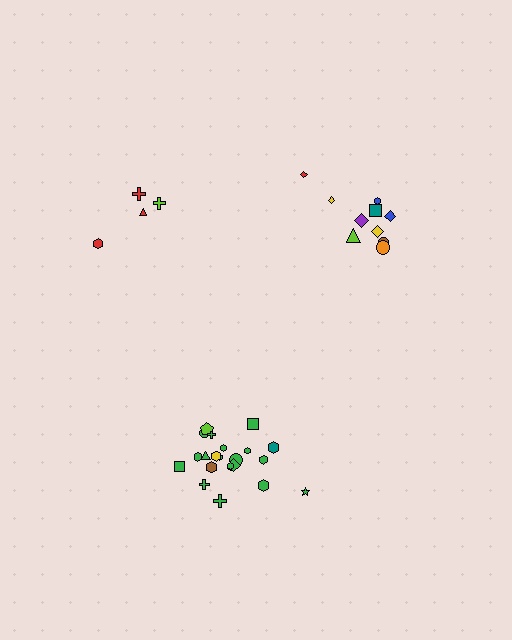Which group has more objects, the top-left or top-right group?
The top-right group.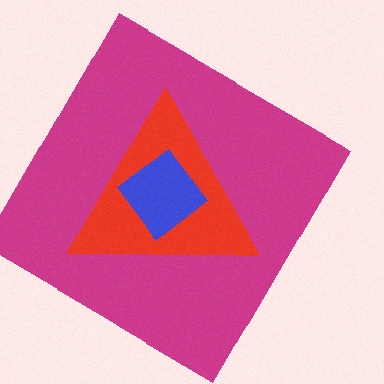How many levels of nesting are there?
3.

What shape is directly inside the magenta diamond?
The red triangle.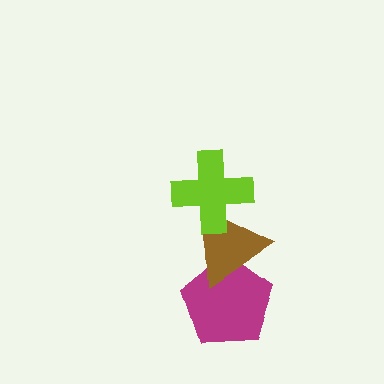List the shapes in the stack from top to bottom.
From top to bottom: the lime cross, the brown triangle, the magenta pentagon.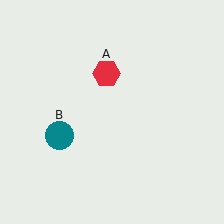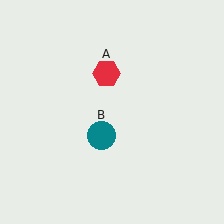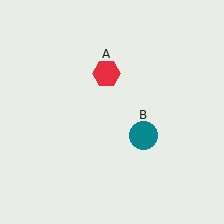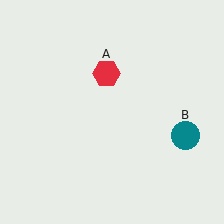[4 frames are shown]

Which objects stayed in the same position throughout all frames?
Red hexagon (object A) remained stationary.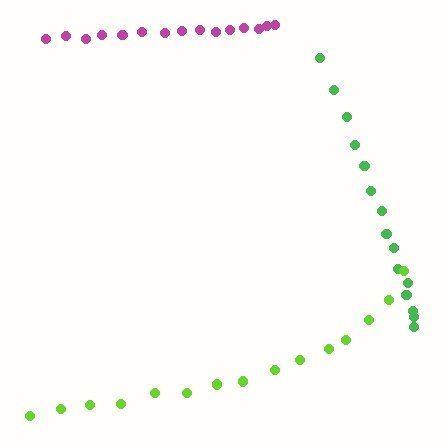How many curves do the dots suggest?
There are 3 distinct paths.